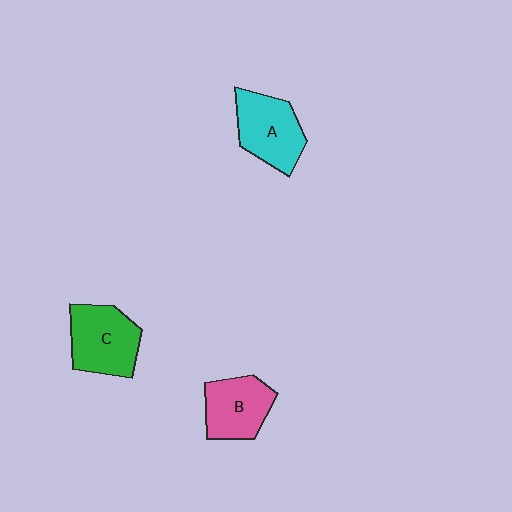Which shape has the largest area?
Shape C (green).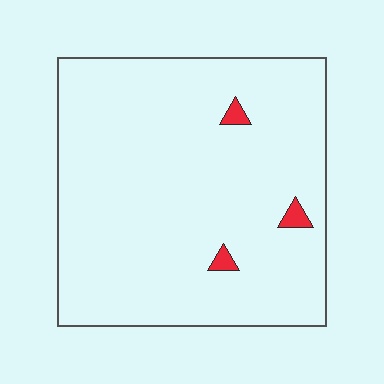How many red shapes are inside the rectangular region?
3.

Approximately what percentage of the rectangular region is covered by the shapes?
Approximately 0%.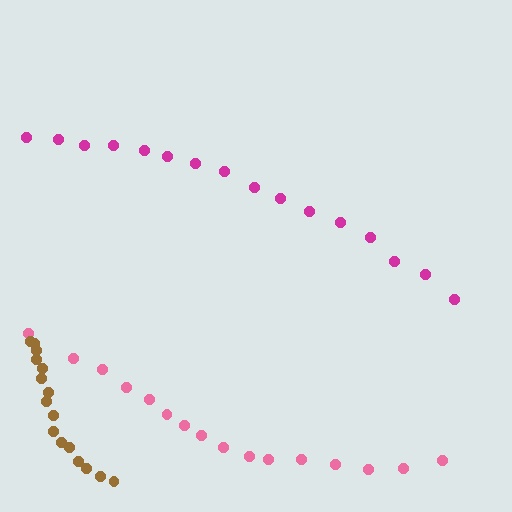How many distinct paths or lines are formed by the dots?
There are 3 distinct paths.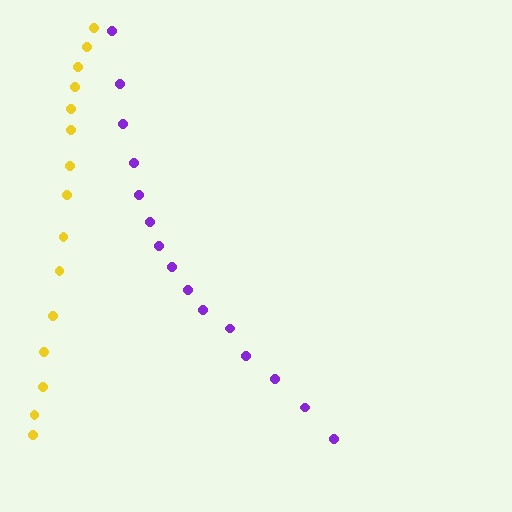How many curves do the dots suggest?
There are 2 distinct paths.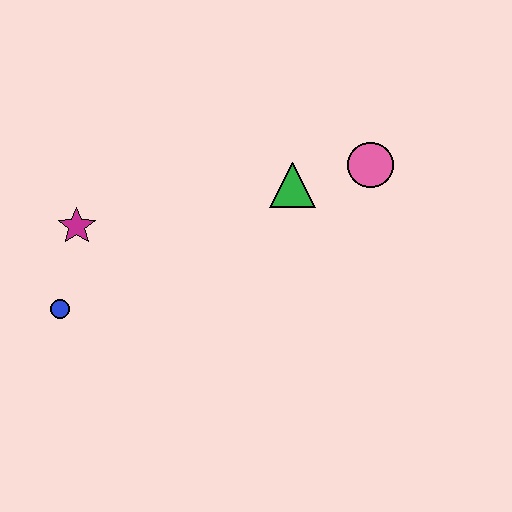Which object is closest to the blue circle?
The magenta star is closest to the blue circle.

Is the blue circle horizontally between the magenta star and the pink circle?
No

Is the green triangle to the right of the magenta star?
Yes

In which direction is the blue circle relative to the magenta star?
The blue circle is below the magenta star.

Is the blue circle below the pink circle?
Yes